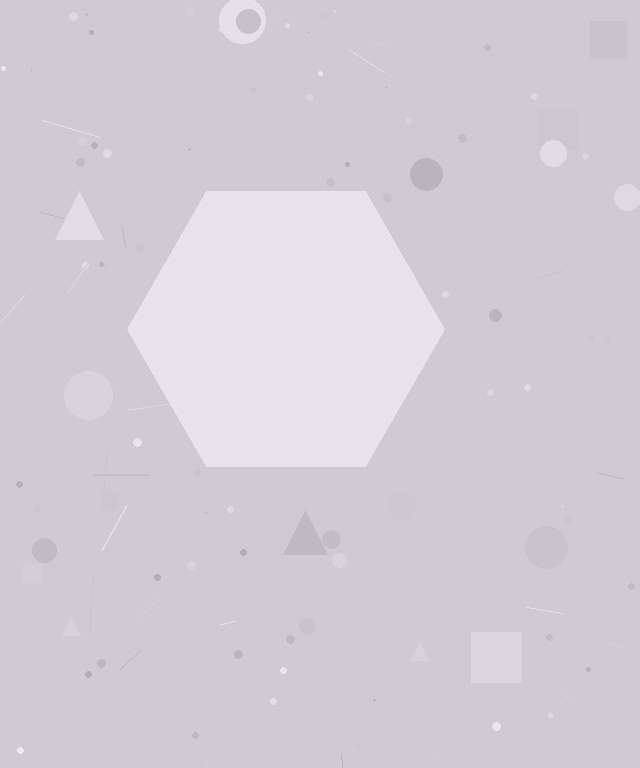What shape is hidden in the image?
A hexagon is hidden in the image.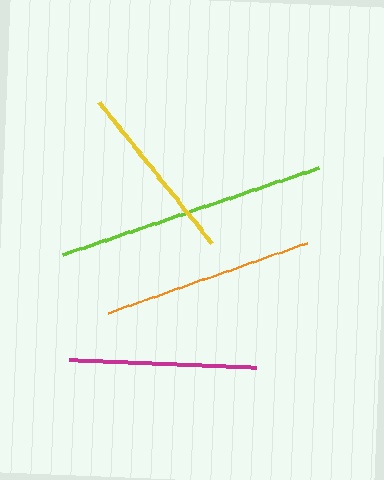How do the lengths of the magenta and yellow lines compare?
The magenta and yellow lines are approximately the same length.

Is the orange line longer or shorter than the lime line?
The lime line is longer than the orange line.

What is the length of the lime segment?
The lime segment is approximately 270 pixels long.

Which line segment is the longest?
The lime line is the longest at approximately 270 pixels.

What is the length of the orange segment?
The orange segment is approximately 210 pixels long.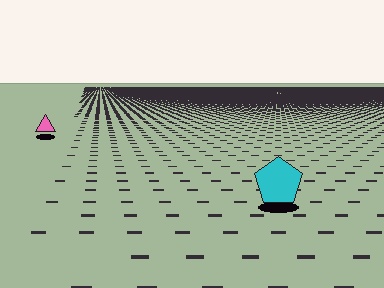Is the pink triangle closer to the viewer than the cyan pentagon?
No. The cyan pentagon is closer — you can tell from the texture gradient: the ground texture is coarser near it.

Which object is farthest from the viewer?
The pink triangle is farthest from the viewer. It appears smaller and the ground texture around it is denser.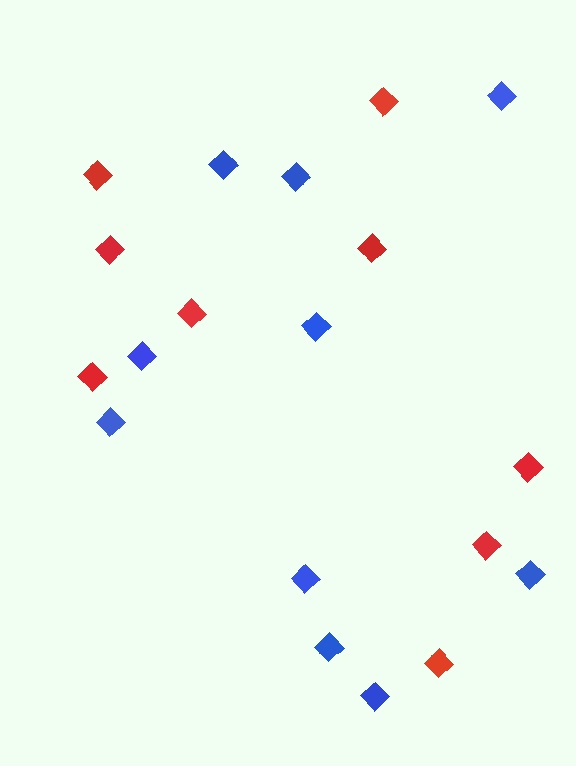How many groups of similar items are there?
There are 2 groups: one group of red diamonds (9) and one group of blue diamonds (10).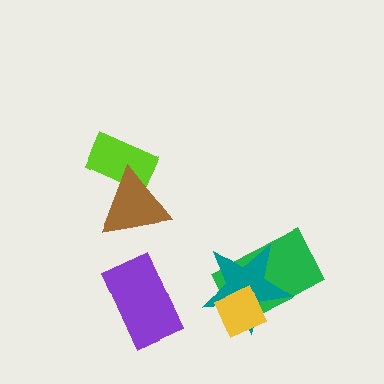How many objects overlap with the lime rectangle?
1 object overlaps with the lime rectangle.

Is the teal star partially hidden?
Yes, it is partially covered by another shape.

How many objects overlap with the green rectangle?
2 objects overlap with the green rectangle.